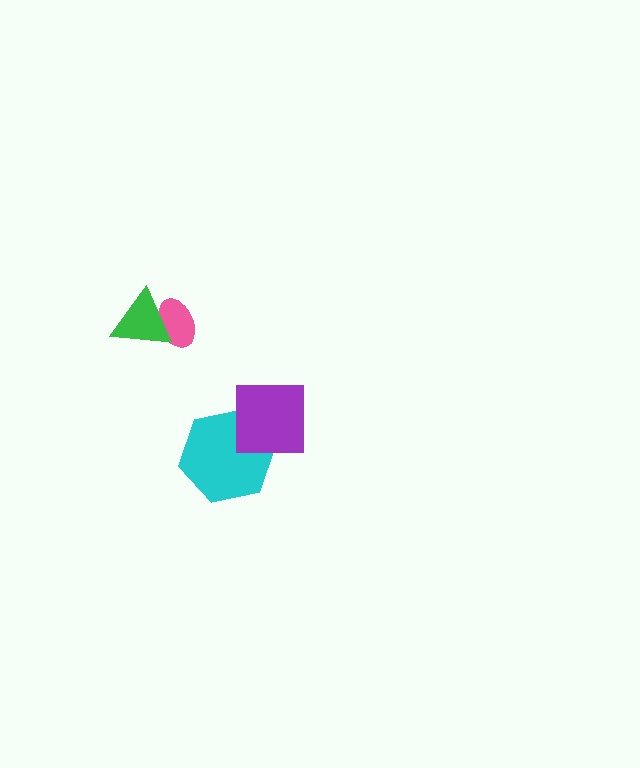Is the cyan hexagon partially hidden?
Yes, it is partially covered by another shape.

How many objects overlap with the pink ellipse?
1 object overlaps with the pink ellipse.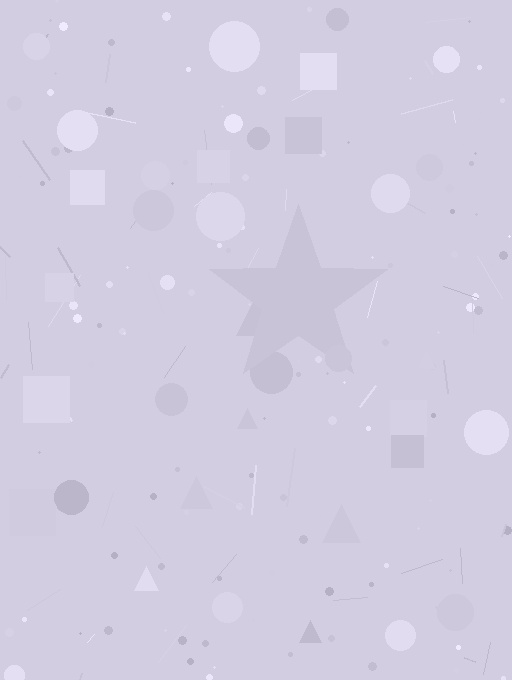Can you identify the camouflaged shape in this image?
The camouflaged shape is a star.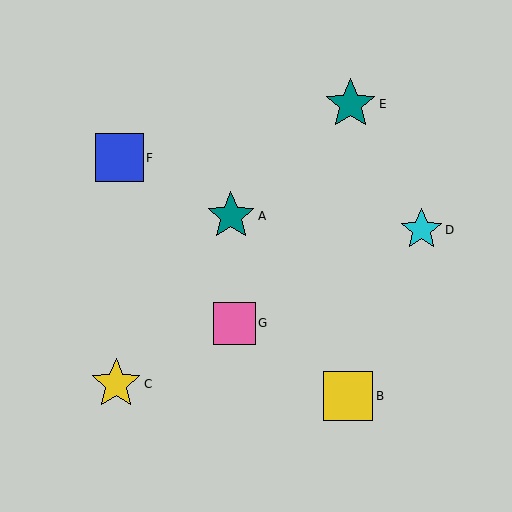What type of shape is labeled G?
Shape G is a pink square.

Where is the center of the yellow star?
The center of the yellow star is at (116, 384).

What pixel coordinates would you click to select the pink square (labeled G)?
Click at (234, 323) to select the pink square G.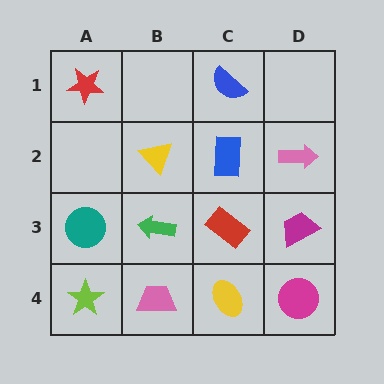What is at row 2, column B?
A yellow triangle.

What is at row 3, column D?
A magenta trapezoid.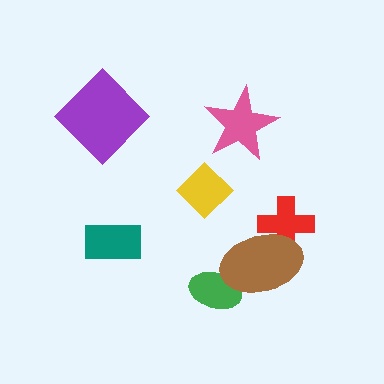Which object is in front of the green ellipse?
The brown ellipse is in front of the green ellipse.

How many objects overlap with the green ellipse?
1 object overlaps with the green ellipse.